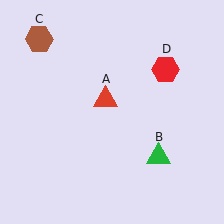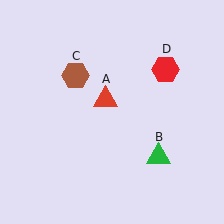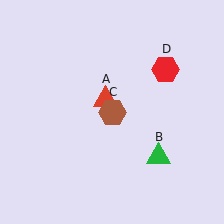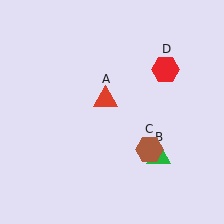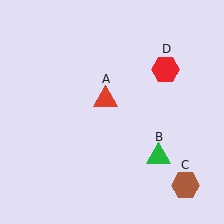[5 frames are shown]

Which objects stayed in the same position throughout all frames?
Red triangle (object A) and green triangle (object B) and red hexagon (object D) remained stationary.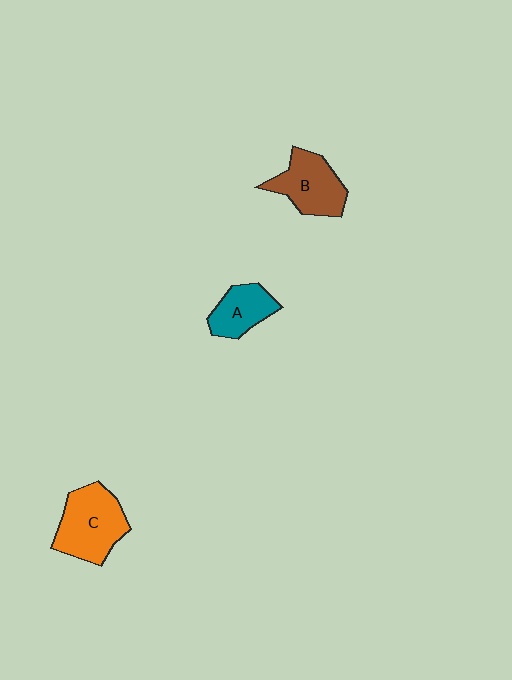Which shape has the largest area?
Shape C (orange).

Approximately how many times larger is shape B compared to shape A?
Approximately 1.3 times.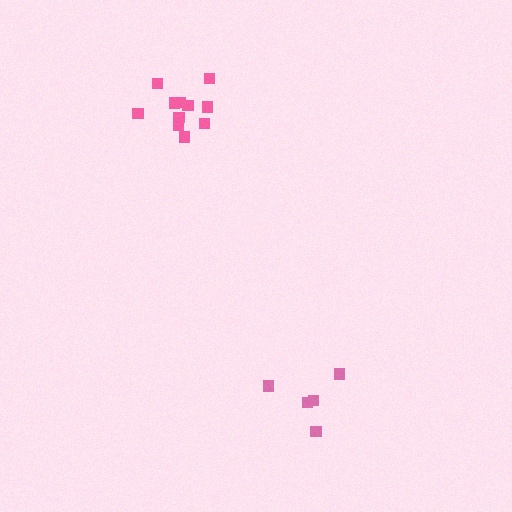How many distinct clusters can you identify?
There are 2 distinct clusters.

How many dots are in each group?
Group 1: 11 dots, Group 2: 5 dots (16 total).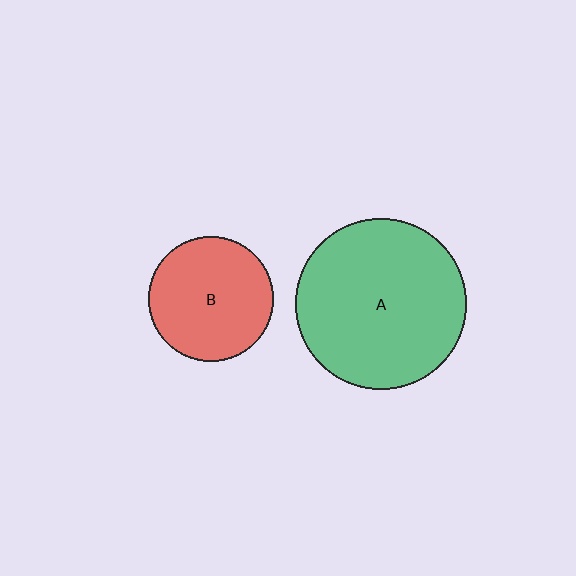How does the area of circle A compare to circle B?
Approximately 1.9 times.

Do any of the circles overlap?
No, none of the circles overlap.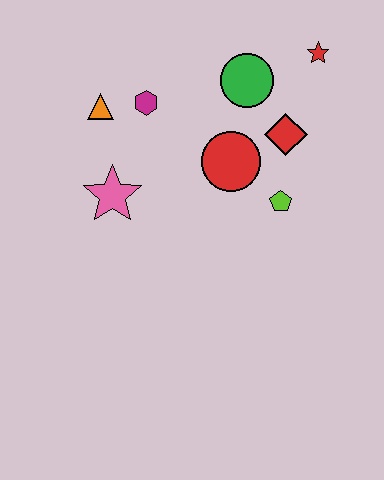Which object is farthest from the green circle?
The pink star is farthest from the green circle.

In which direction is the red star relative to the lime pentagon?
The red star is above the lime pentagon.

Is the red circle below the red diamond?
Yes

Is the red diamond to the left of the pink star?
No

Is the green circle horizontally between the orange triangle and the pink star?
No